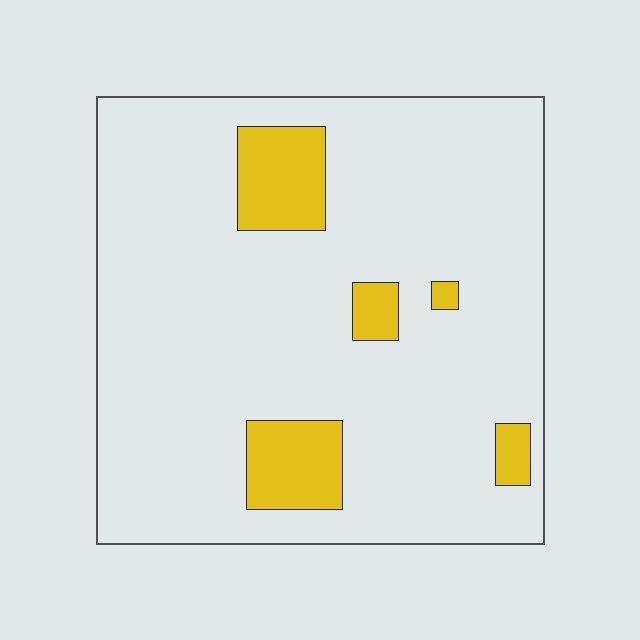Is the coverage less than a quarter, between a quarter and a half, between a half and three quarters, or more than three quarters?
Less than a quarter.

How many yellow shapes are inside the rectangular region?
5.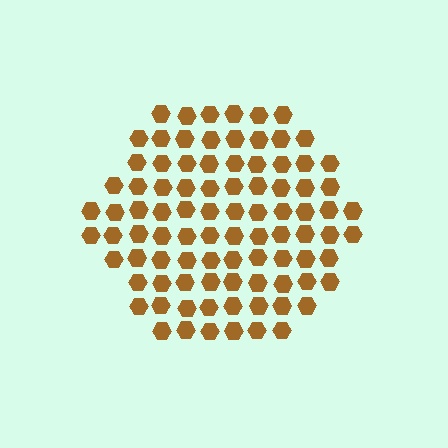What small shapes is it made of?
It is made of small hexagons.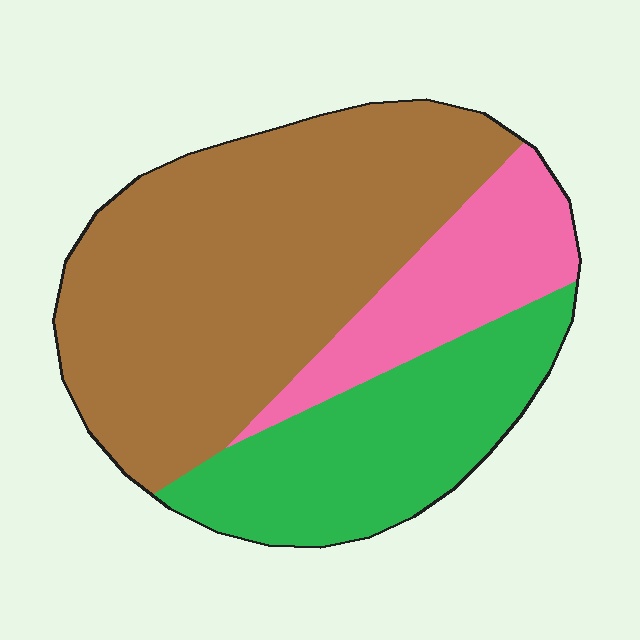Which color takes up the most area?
Brown, at roughly 55%.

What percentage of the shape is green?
Green covers roughly 25% of the shape.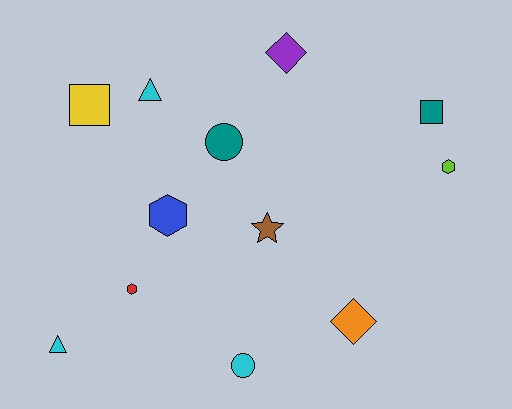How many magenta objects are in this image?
There are no magenta objects.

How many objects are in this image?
There are 12 objects.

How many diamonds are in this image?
There are 2 diamonds.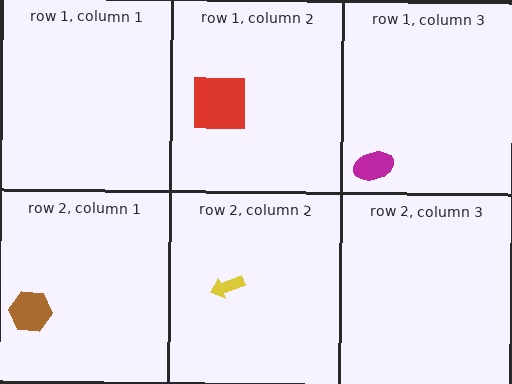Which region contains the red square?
The row 1, column 2 region.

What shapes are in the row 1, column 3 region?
The magenta ellipse.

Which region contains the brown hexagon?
The row 2, column 1 region.